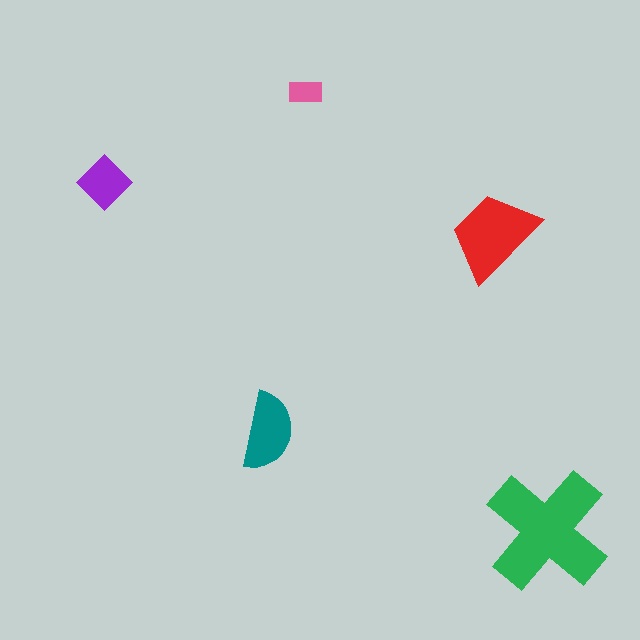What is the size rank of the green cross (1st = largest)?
1st.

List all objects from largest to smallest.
The green cross, the red trapezoid, the teal semicircle, the purple diamond, the pink rectangle.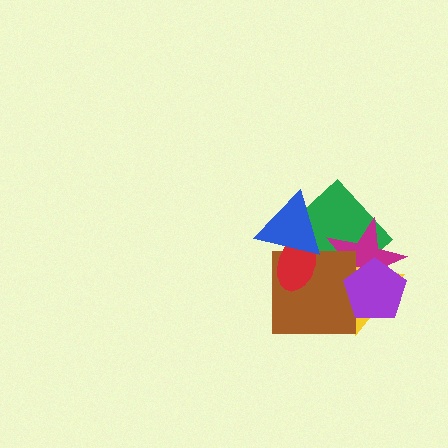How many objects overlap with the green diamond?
5 objects overlap with the green diamond.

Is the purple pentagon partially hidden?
No, no other shape covers it.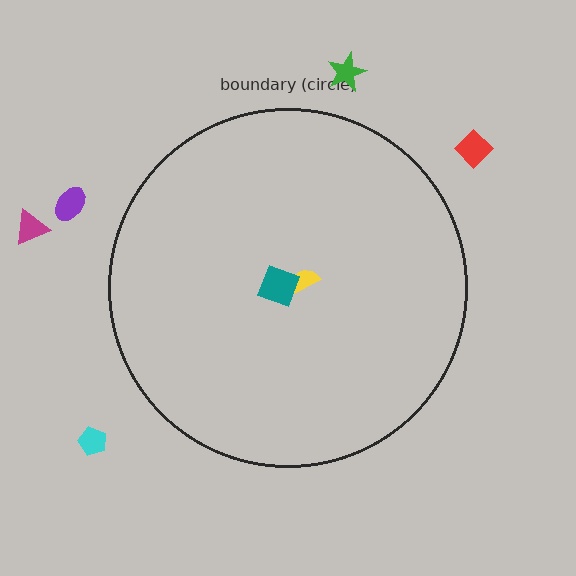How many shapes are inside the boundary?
2 inside, 5 outside.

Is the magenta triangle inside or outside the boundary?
Outside.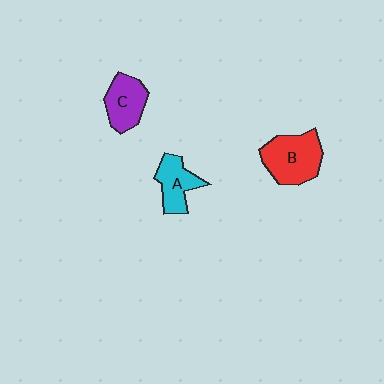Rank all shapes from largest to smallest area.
From largest to smallest: B (red), C (purple), A (cyan).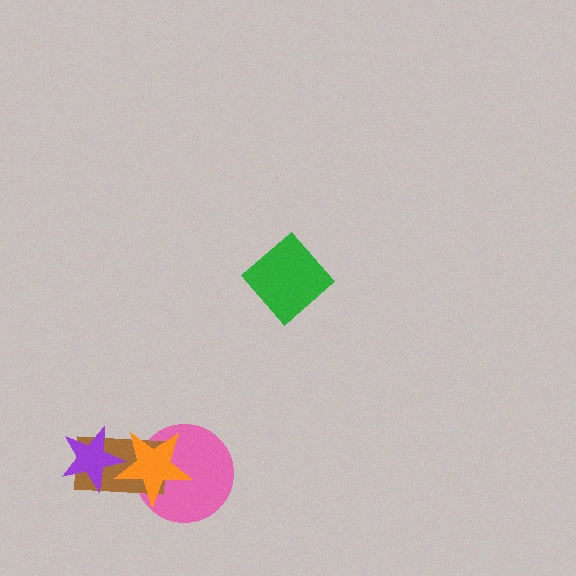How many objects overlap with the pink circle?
2 objects overlap with the pink circle.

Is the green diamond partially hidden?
No, no other shape covers it.